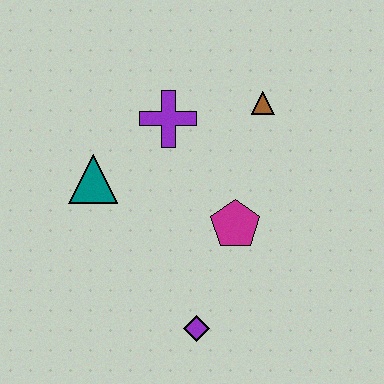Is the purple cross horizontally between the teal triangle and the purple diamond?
Yes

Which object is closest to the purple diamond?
The magenta pentagon is closest to the purple diamond.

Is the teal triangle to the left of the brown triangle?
Yes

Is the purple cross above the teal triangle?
Yes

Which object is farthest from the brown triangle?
The purple diamond is farthest from the brown triangle.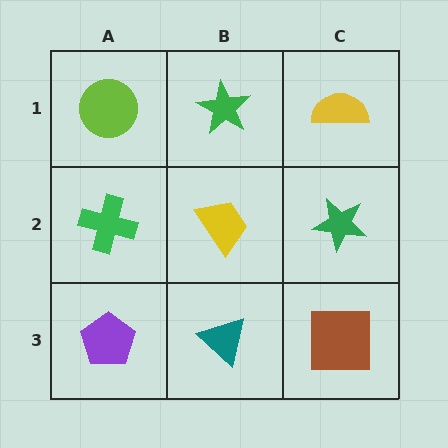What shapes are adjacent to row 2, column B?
A green star (row 1, column B), a teal triangle (row 3, column B), a green cross (row 2, column A), a green star (row 2, column C).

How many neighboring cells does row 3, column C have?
2.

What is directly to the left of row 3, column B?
A purple pentagon.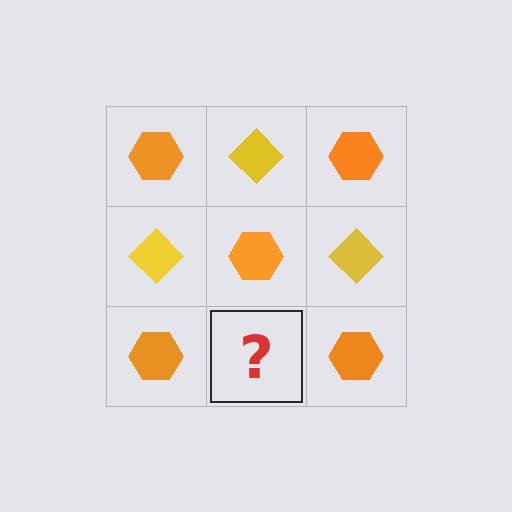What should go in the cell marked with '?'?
The missing cell should contain a yellow diamond.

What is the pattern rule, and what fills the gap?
The rule is that it alternates orange hexagon and yellow diamond in a checkerboard pattern. The gap should be filled with a yellow diamond.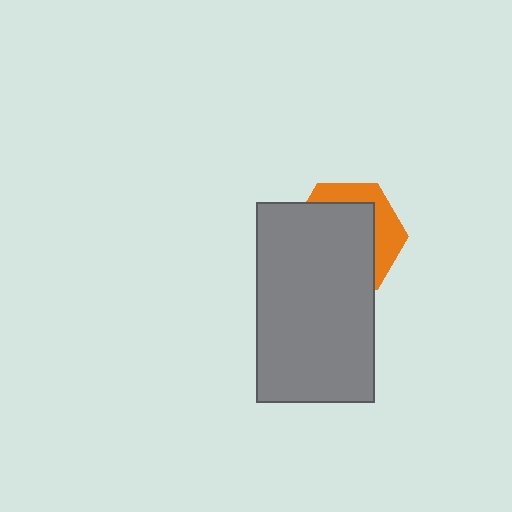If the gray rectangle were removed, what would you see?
You would see the complete orange hexagon.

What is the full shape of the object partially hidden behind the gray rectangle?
The partially hidden object is an orange hexagon.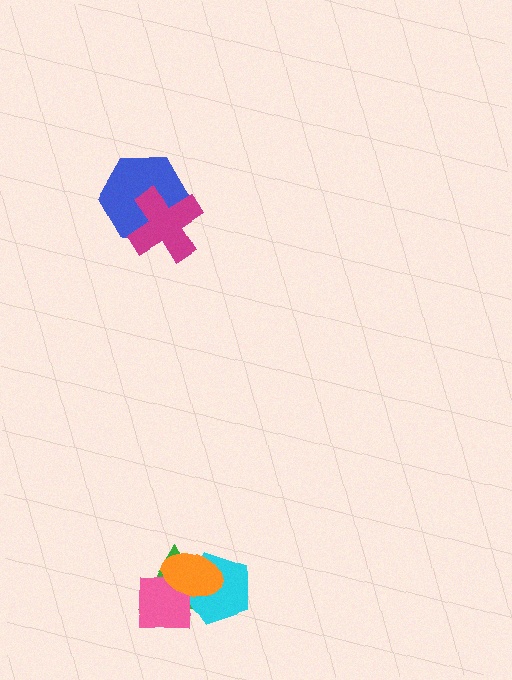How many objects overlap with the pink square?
3 objects overlap with the pink square.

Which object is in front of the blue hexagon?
The magenta cross is in front of the blue hexagon.